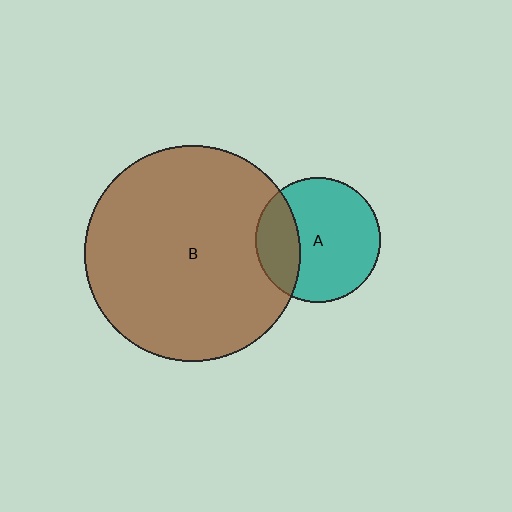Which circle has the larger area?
Circle B (brown).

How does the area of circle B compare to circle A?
Approximately 3.0 times.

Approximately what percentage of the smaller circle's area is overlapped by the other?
Approximately 25%.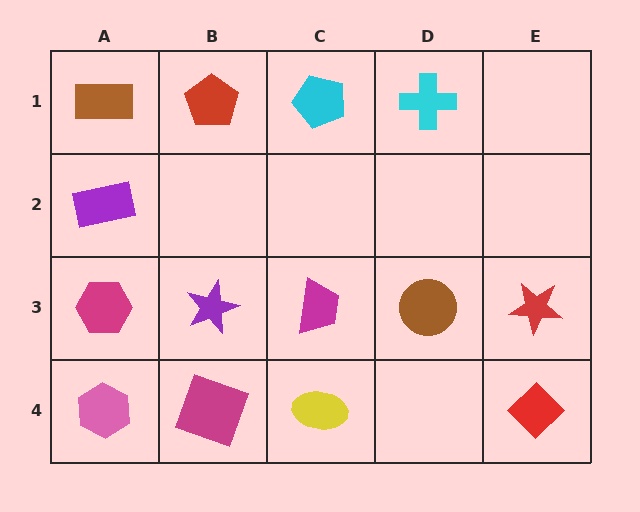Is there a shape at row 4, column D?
No, that cell is empty.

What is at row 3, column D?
A brown circle.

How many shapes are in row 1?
4 shapes.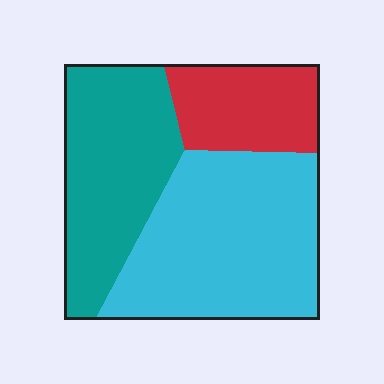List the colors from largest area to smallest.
From largest to smallest: cyan, teal, red.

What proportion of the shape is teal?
Teal takes up about one third (1/3) of the shape.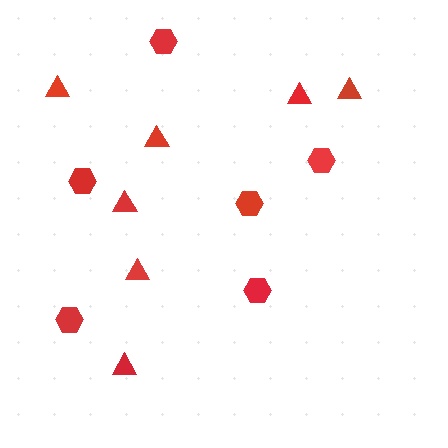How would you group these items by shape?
There are 2 groups: one group of triangles (7) and one group of hexagons (6).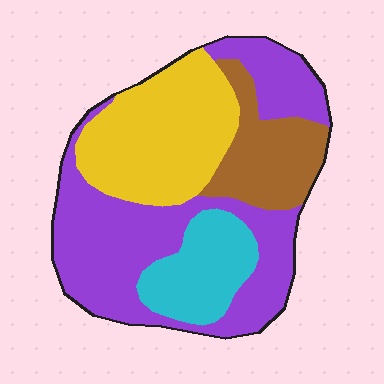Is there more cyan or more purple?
Purple.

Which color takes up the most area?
Purple, at roughly 45%.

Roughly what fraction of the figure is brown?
Brown takes up about one sixth (1/6) of the figure.